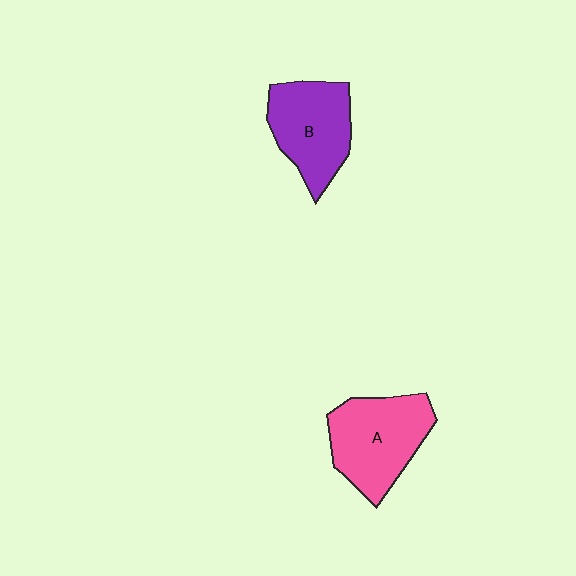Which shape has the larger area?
Shape A (pink).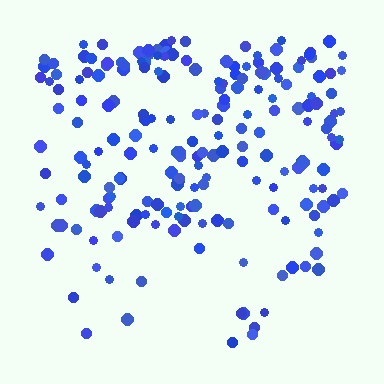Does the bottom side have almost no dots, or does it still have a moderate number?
Still a moderate number, just noticeably fewer than the top.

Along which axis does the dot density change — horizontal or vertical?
Vertical.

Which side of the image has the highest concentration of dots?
The top.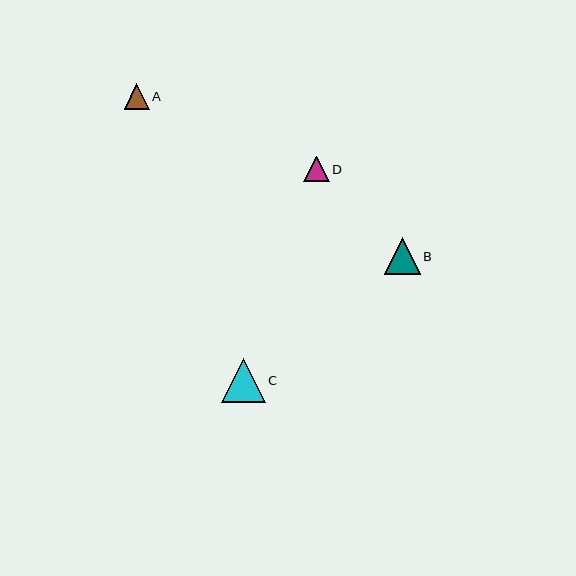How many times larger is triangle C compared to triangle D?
Triangle C is approximately 1.7 times the size of triangle D.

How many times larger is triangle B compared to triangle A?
Triangle B is approximately 1.4 times the size of triangle A.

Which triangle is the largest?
Triangle C is the largest with a size of approximately 44 pixels.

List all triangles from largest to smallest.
From largest to smallest: C, B, D, A.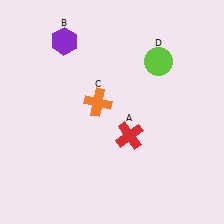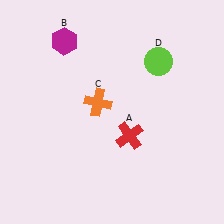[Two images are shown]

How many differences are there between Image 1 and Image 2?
There is 1 difference between the two images.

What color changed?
The hexagon (B) changed from purple in Image 1 to magenta in Image 2.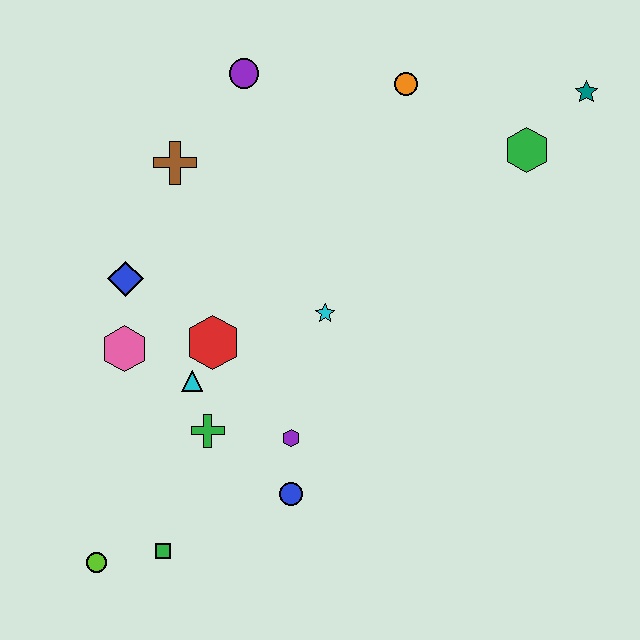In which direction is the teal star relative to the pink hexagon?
The teal star is to the right of the pink hexagon.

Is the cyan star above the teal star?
No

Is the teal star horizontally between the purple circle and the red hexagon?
No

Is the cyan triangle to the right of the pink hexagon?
Yes